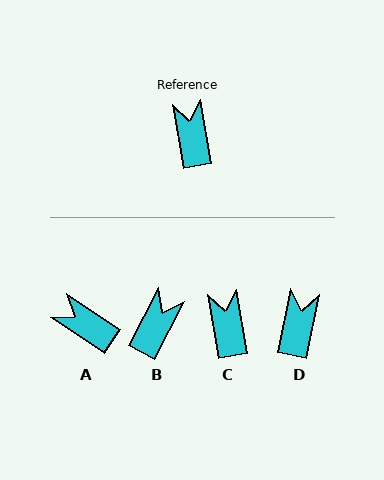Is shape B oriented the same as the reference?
No, it is off by about 38 degrees.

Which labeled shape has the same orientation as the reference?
C.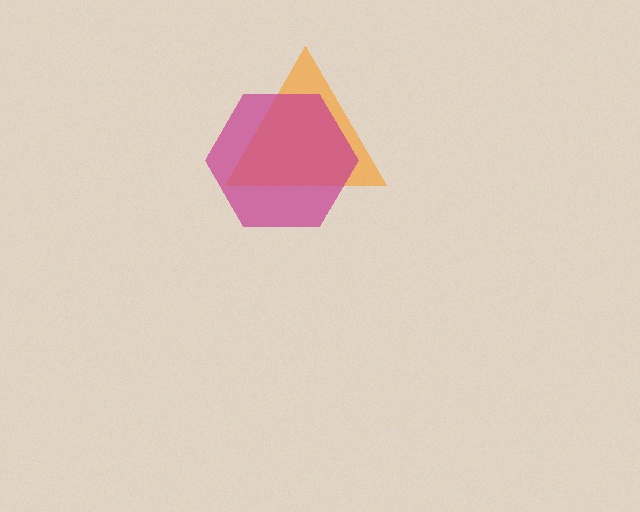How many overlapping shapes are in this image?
There are 2 overlapping shapes in the image.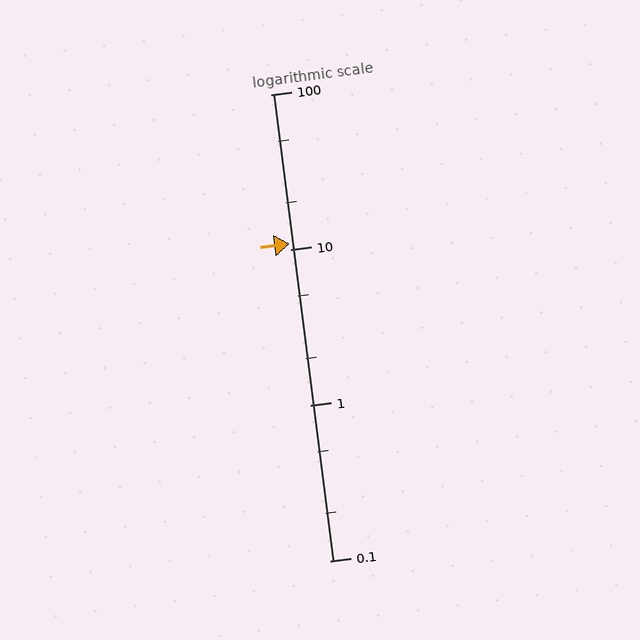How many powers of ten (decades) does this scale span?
The scale spans 3 decades, from 0.1 to 100.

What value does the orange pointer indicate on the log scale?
The pointer indicates approximately 11.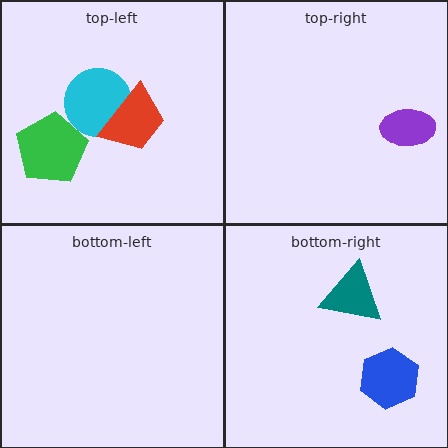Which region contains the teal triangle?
The bottom-right region.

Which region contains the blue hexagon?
The bottom-right region.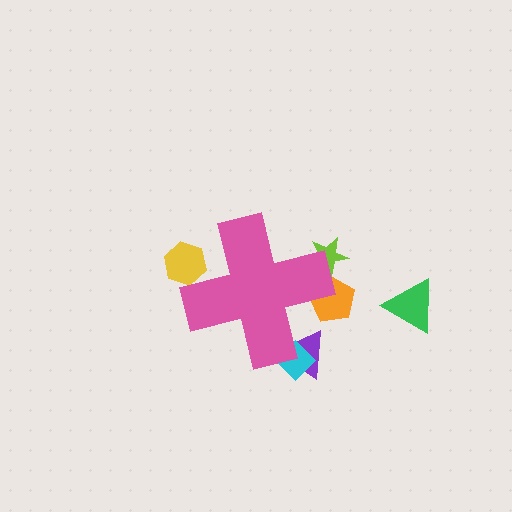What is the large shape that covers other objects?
A pink cross.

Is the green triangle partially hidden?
No, the green triangle is fully visible.